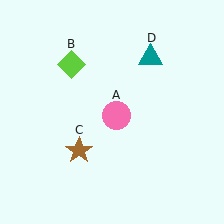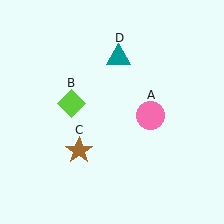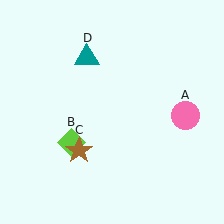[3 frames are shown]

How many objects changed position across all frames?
3 objects changed position: pink circle (object A), lime diamond (object B), teal triangle (object D).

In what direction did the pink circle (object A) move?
The pink circle (object A) moved right.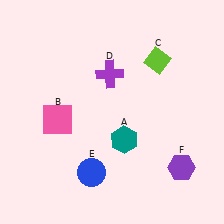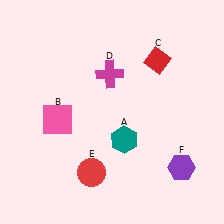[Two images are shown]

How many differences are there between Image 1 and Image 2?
There are 3 differences between the two images.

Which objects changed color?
C changed from lime to red. D changed from purple to magenta. E changed from blue to red.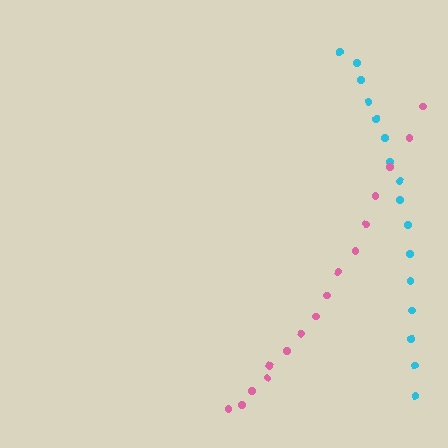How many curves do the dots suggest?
There are 2 distinct paths.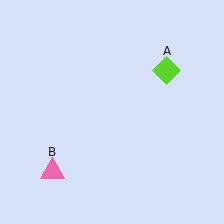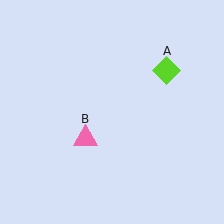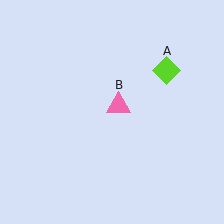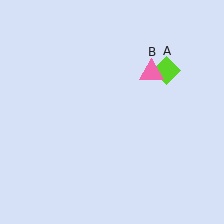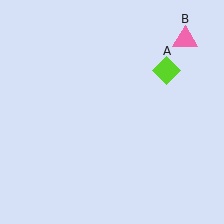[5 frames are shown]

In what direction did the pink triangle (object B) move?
The pink triangle (object B) moved up and to the right.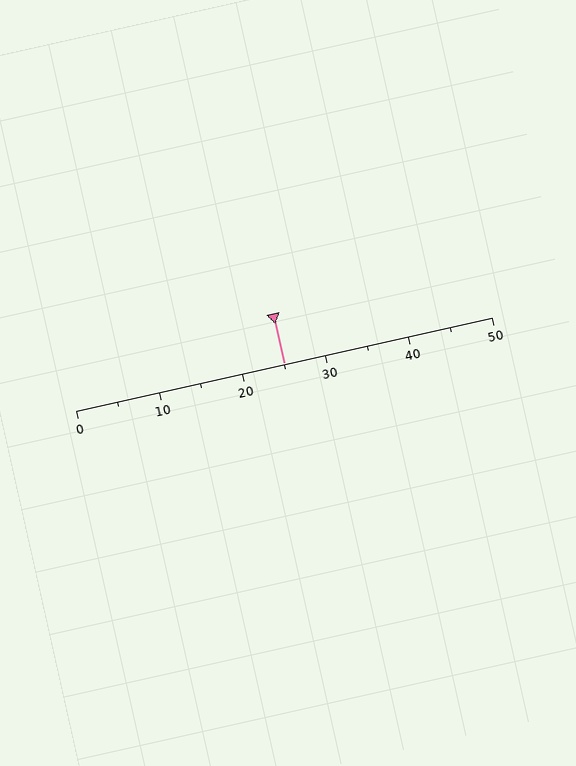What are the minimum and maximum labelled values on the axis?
The axis runs from 0 to 50.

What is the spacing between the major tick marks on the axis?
The major ticks are spaced 10 apart.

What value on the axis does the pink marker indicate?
The marker indicates approximately 25.